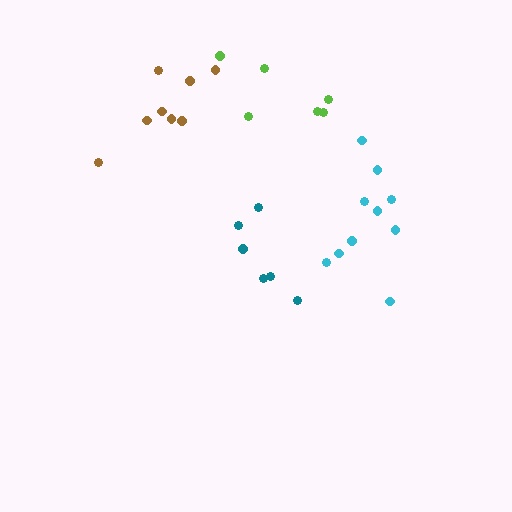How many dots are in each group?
Group 1: 6 dots, Group 2: 6 dots, Group 3: 10 dots, Group 4: 8 dots (30 total).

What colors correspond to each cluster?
The clusters are colored: lime, teal, cyan, brown.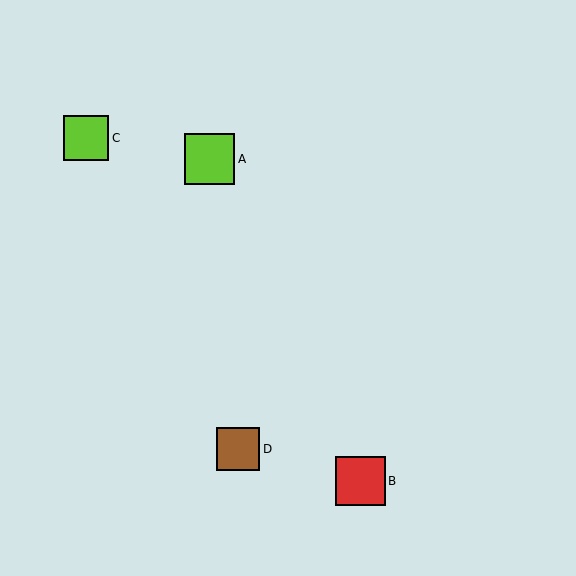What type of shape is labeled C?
Shape C is a lime square.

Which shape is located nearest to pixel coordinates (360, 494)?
The red square (labeled B) at (361, 481) is nearest to that location.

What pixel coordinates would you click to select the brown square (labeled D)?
Click at (238, 449) to select the brown square D.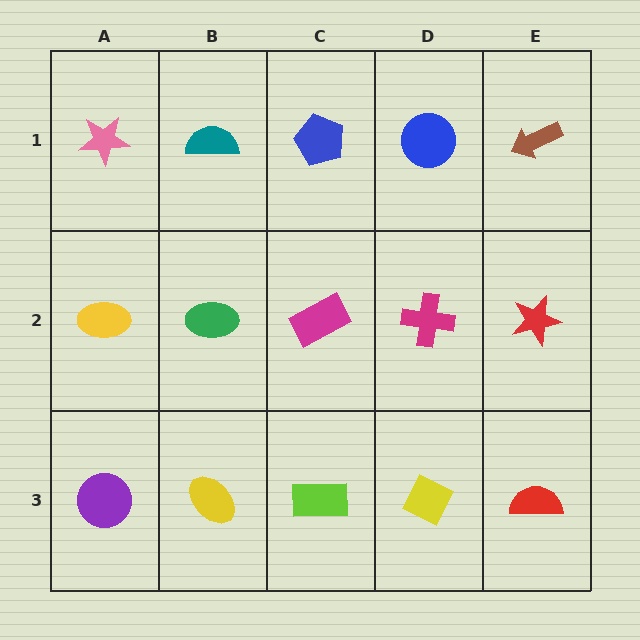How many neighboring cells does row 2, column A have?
3.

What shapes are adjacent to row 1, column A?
A yellow ellipse (row 2, column A), a teal semicircle (row 1, column B).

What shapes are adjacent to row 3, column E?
A red star (row 2, column E), a yellow diamond (row 3, column D).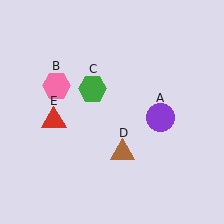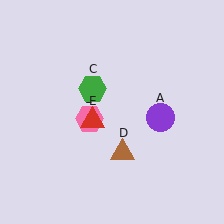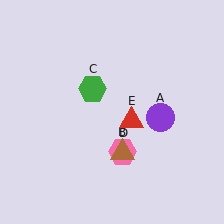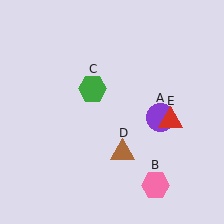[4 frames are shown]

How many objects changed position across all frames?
2 objects changed position: pink hexagon (object B), red triangle (object E).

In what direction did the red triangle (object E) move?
The red triangle (object E) moved right.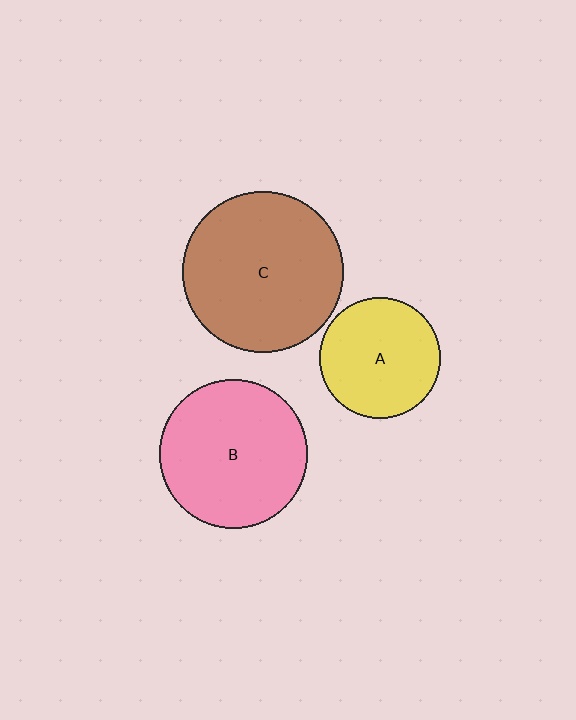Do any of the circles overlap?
No, none of the circles overlap.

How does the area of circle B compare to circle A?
Approximately 1.5 times.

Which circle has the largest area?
Circle C (brown).